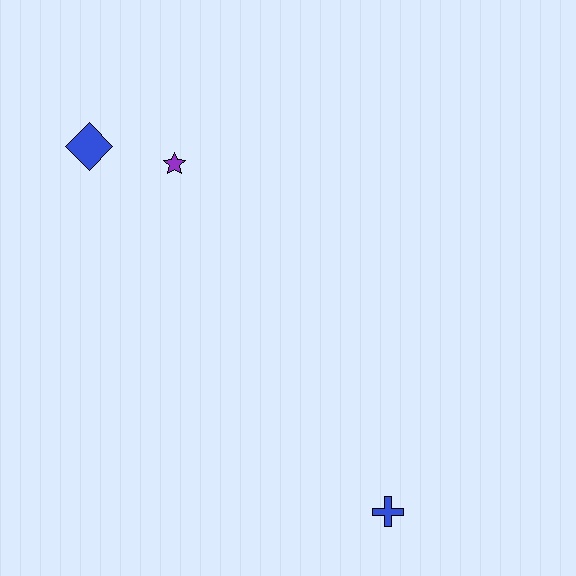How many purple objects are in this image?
There is 1 purple object.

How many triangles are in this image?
There are no triangles.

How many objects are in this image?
There are 3 objects.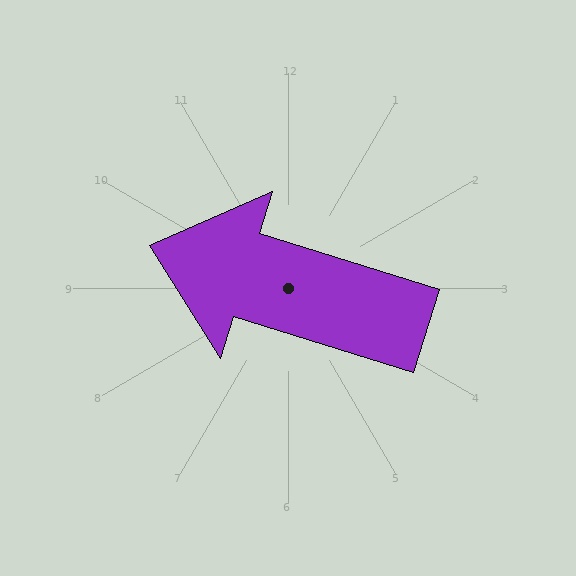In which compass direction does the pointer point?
West.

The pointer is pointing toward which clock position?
Roughly 10 o'clock.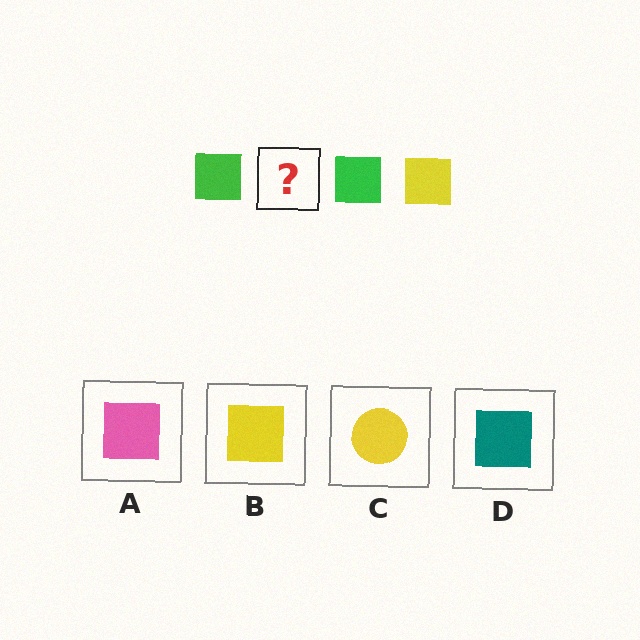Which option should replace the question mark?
Option B.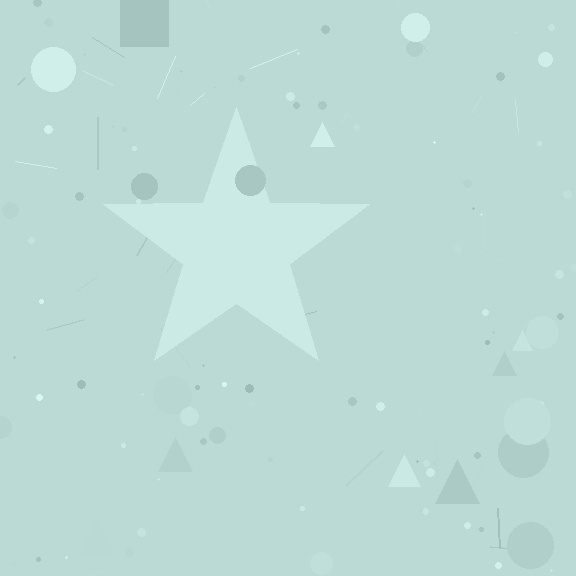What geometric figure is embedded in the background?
A star is embedded in the background.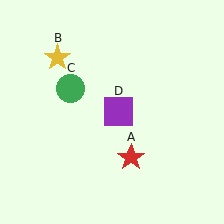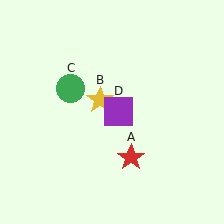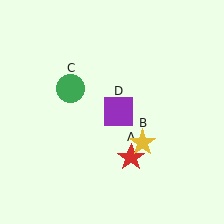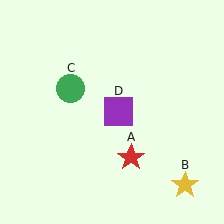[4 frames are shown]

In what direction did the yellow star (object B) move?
The yellow star (object B) moved down and to the right.